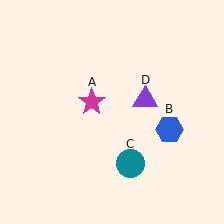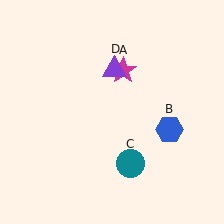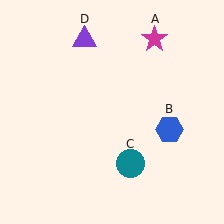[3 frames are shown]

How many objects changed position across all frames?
2 objects changed position: magenta star (object A), purple triangle (object D).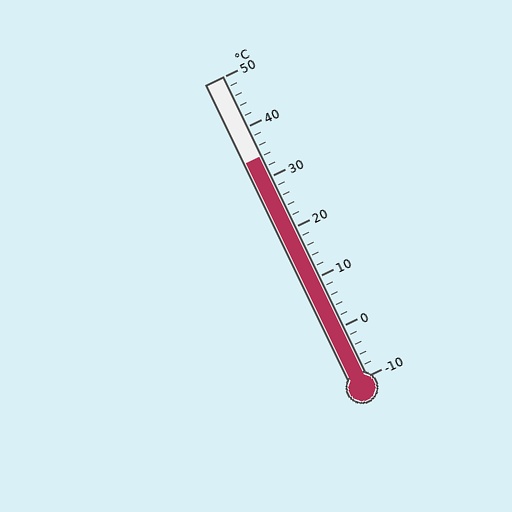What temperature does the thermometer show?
The thermometer shows approximately 34°C.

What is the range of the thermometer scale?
The thermometer scale ranges from -10°C to 50°C.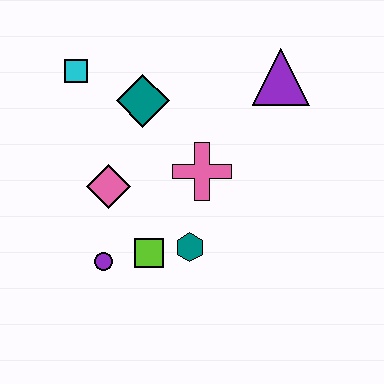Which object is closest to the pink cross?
The teal hexagon is closest to the pink cross.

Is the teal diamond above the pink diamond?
Yes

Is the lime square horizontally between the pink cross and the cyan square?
Yes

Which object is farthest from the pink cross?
The cyan square is farthest from the pink cross.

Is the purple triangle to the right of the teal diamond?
Yes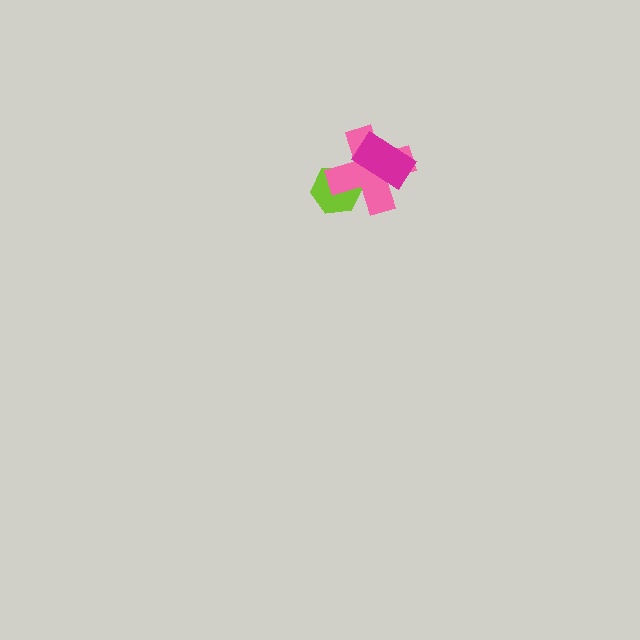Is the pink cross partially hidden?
Yes, it is partially covered by another shape.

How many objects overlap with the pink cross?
2 objects overlap with the pink cross.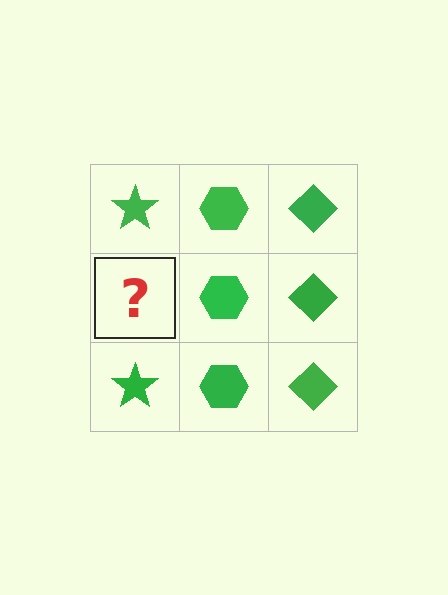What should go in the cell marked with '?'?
The missing cell should contain a green star.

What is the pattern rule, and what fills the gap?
The rule is that each column has a consistent shape. The gap should be filled with a green star.